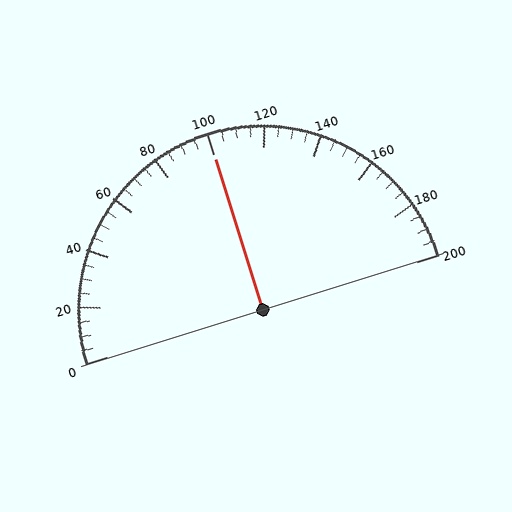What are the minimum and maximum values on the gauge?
The gauge ranges from 0 to 200.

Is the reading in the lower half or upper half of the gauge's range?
The reading is in the upper half of the range (0 to 200).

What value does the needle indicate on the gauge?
The needle indicates approximately 100.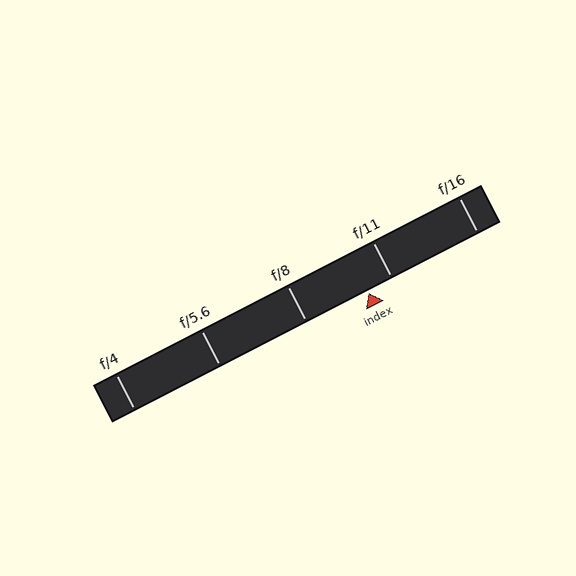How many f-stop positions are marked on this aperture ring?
There are 5 f-stop positions marked.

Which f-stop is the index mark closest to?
The index mark is closest to f/11.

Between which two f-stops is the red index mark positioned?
The index mark is between f/8 and f/11.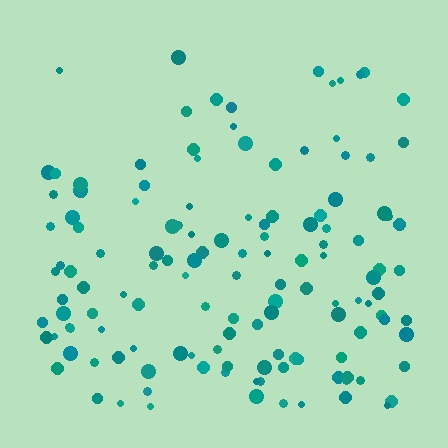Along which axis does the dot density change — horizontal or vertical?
Vertical.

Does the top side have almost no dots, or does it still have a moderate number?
Still a moderate number, just noticeably fewer than the bottom.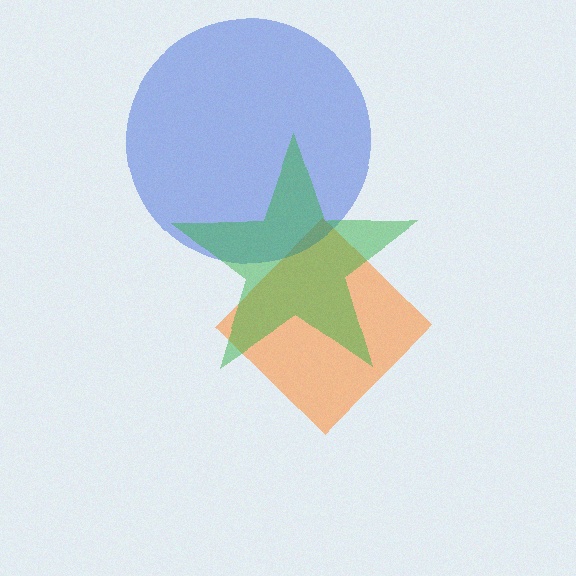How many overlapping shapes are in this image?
There are 3 overlapping shapes in the image.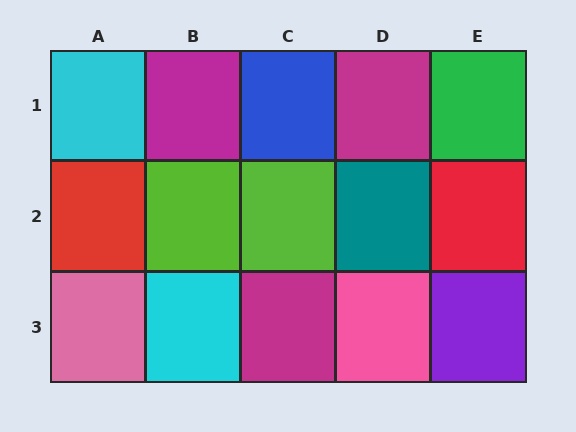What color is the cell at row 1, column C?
Blue.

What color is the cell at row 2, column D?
Teal.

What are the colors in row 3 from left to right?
Pink, cyan, magenta, pink, purple.